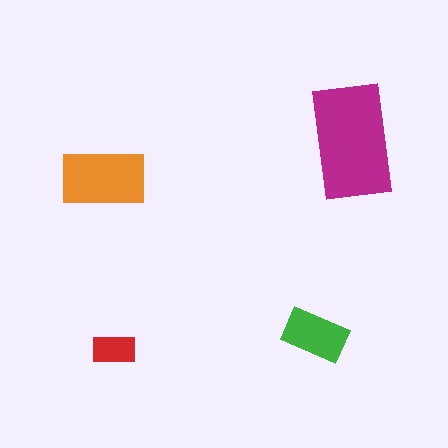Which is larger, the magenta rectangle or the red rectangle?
The magenta one.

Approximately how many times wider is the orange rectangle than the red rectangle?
About 2 times wider.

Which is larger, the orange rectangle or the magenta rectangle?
The magenta one.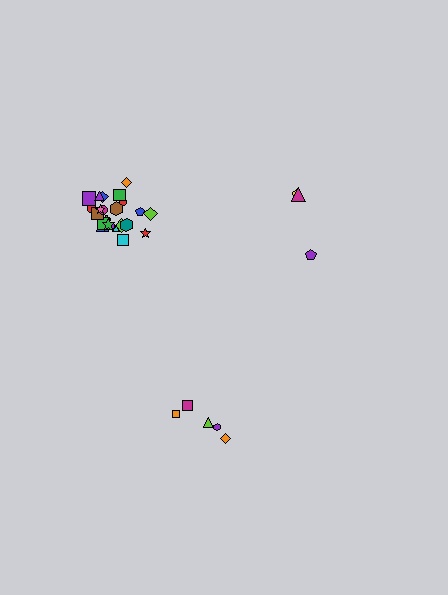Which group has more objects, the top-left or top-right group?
The top-left group.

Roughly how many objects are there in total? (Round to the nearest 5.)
Roughly 35 objects in total.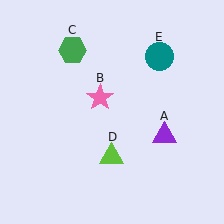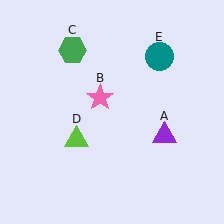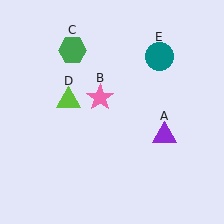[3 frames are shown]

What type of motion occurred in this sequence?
The lime triangle (object D) rotated clockwise around the center of the scene.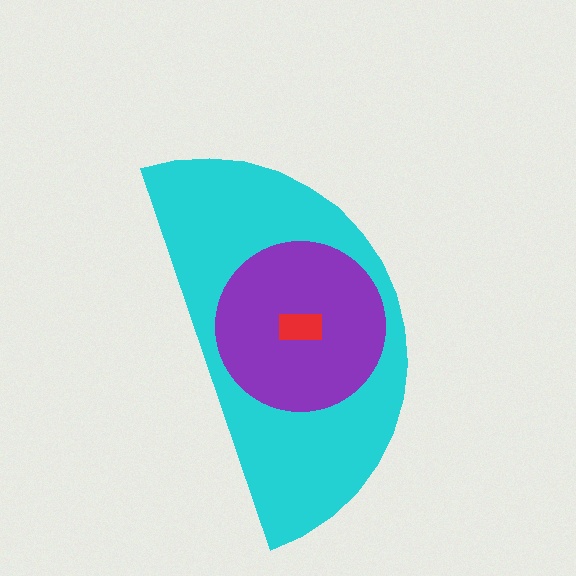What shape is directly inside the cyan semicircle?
The purple circle.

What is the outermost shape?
The cyan semicircle.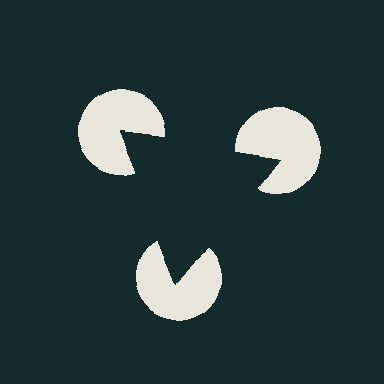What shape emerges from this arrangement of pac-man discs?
An illusory triangle — its edges are inferred from the aligned wedge cuts in the pac-man discs, not physically drawn.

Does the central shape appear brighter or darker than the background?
It typically appears slightly darker than the background, even though no actual brightness change is drawn.